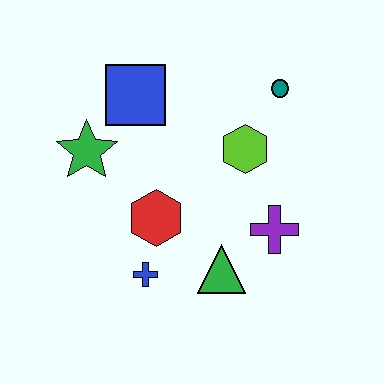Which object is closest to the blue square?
The green star is closest to the blue square.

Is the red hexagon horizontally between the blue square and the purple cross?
Yes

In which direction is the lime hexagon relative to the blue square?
The lime hexagon is to the right of the blue square.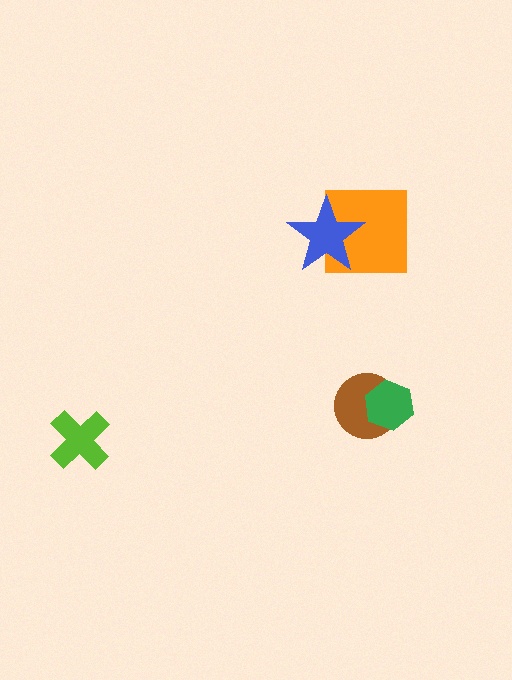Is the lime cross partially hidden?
No, no other shape covers it.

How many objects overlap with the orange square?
1 object overlaps with the orange square.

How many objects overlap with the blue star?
1 object overlaps with the blue star.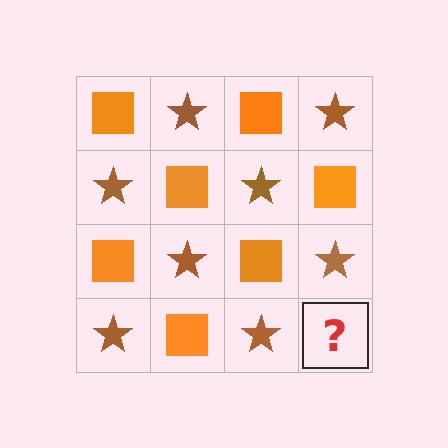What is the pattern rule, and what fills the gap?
The rule is that it alternates orange square and brown star in a checkerboard pattern. The gap should be filled with an orange square.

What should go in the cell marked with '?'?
The missing cell should contain an orange square.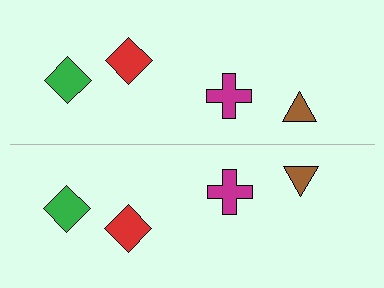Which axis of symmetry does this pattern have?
The pattern has a horizontal axis of symmetry running through the center of the image.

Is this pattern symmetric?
Yes, this pattern has bilateral (reflection) symmetry.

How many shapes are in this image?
There are 8 shapes in this image.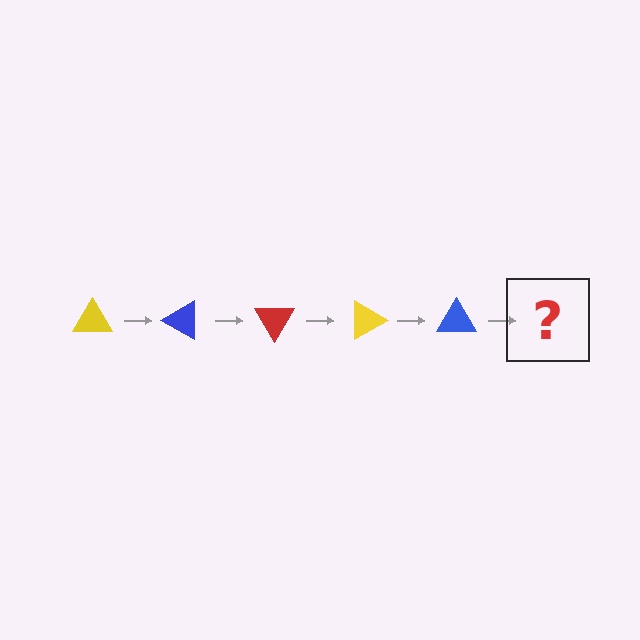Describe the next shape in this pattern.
It should be a red triangle, rotated 150 degrees from the start.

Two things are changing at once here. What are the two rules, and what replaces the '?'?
The two rules are that it rotates 30 degrees each step and the color cycles through yellow, blue, and red. The '?' should be a red triangle, rotated 150 degrees from the start.